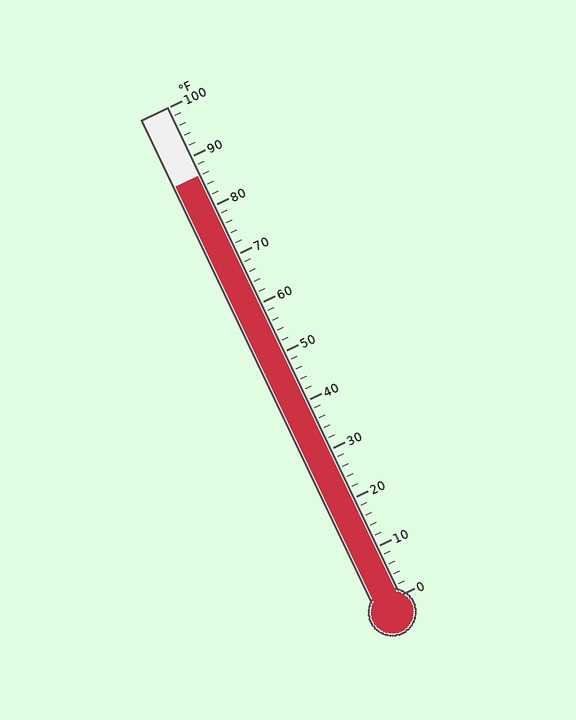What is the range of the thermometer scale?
The thermometer scale ranges from 0°F to 100°F.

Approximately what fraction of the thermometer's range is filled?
The thermometer is filled to approximately 85% of its range.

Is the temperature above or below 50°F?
The temperature is above 50°F.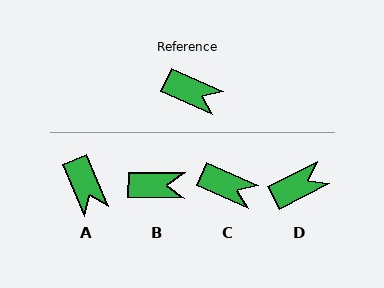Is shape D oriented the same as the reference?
No, it is off by about 51 degrees.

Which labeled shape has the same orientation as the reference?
C.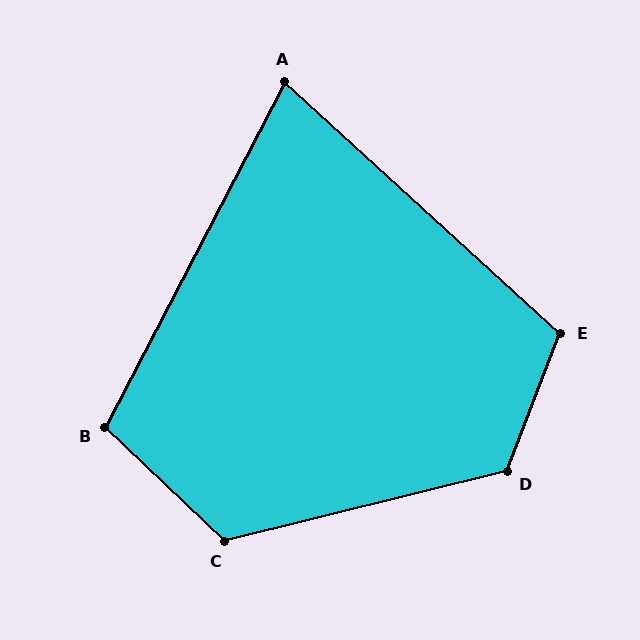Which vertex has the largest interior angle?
D, at approximately 125 degrees.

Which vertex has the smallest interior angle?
A, at approximately 75 degrees.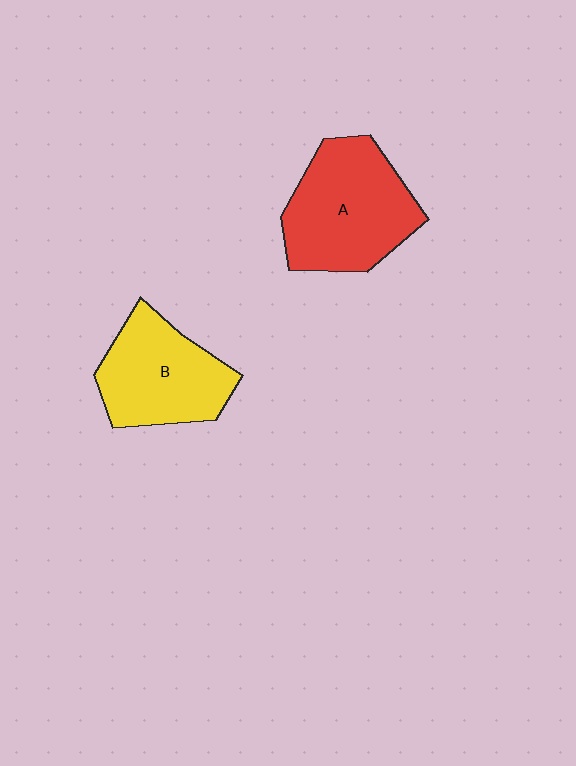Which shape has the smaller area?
Shape B (yellow).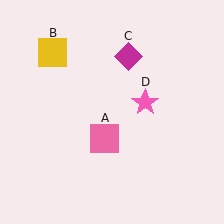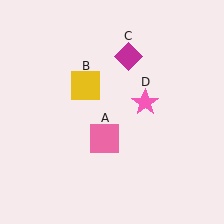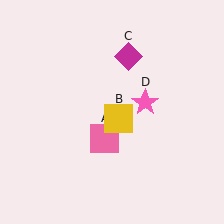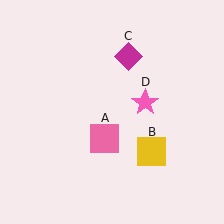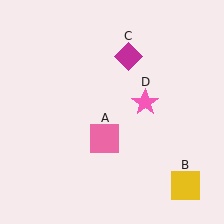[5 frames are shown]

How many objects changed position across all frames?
1 object changed position: yellow square (object B).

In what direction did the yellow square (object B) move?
The yellow square (object B) moved down and to the right.